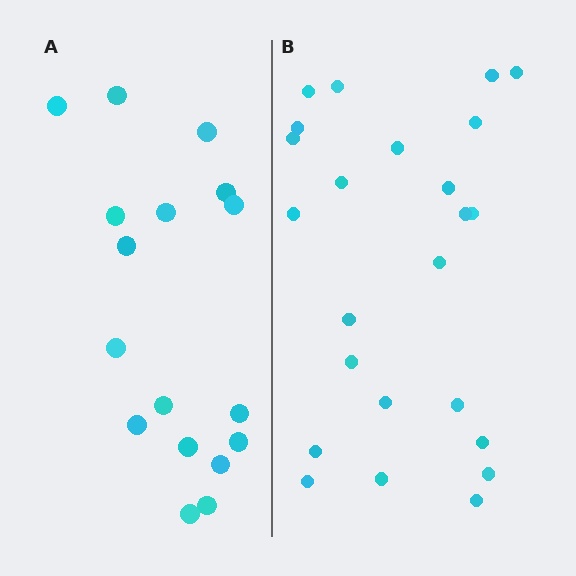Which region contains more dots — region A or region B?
Region B (the right region) has more dots.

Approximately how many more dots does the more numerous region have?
Region B has roughly 8 or so more dots than region A.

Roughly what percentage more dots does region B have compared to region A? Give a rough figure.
About 40% more.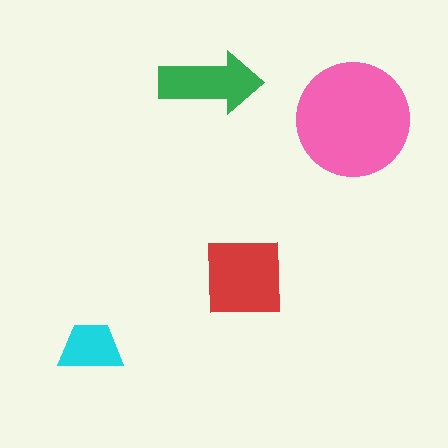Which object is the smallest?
The cyan trapezoid.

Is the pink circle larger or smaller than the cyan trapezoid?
Larger.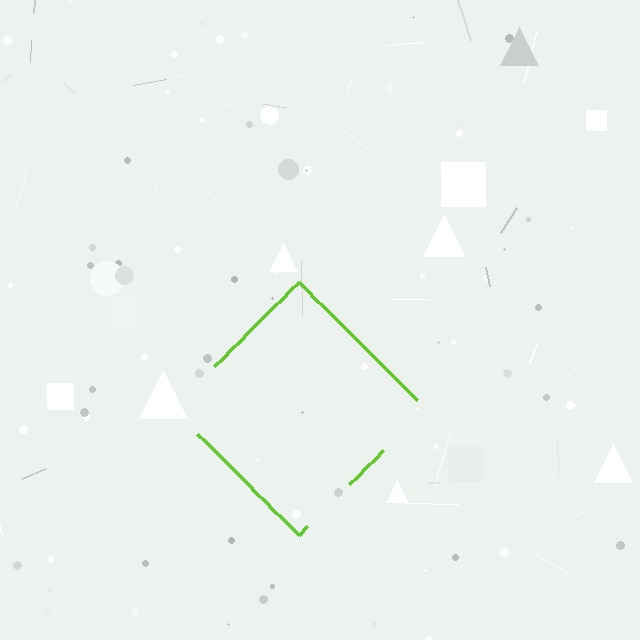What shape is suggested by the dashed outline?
The dashed outline suggests a diamond.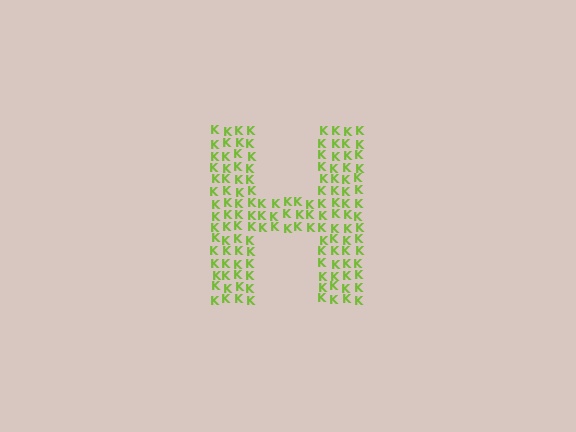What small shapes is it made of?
It is made of small letter K's.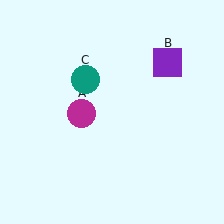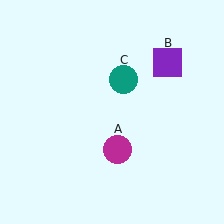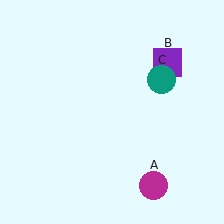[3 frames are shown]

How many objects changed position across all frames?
2 objects changed position: magenta circle (object A), teal circle (object C).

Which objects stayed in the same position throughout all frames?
Purple square (object B) remained stationary.